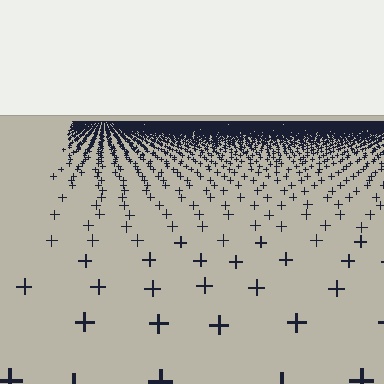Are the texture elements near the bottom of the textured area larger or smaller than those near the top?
Larger. Near the bottom, elements are closer to the viewer and appear at a bigger on-screen size.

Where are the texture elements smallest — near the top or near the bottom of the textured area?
Near the top.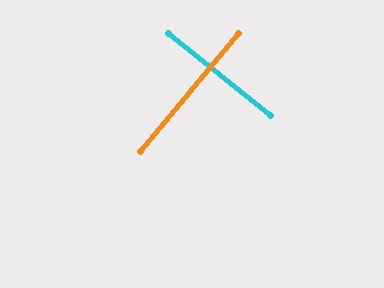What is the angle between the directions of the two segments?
Approximately 89 degrees.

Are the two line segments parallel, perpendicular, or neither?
Perpendicular — they meet at approximately 89°.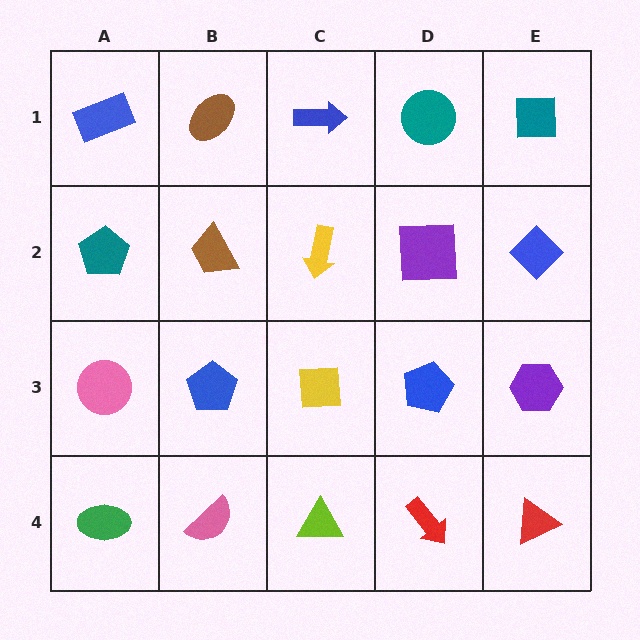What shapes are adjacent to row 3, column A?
A teal pentagon (row 2, column A), a green ellipse (row 4, column A), a blue pentagon (row 3, column B).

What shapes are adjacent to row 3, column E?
A blue diamond (row 2, column E), a red triangle (row 4, column E), a blue pentagon (row 3, column D).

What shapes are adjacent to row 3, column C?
A yellow arrow (row 2, column C), a lime triangle (row 4, column C), a blue pentagon (row 3, column B), a blue pentagon (row 3, column D).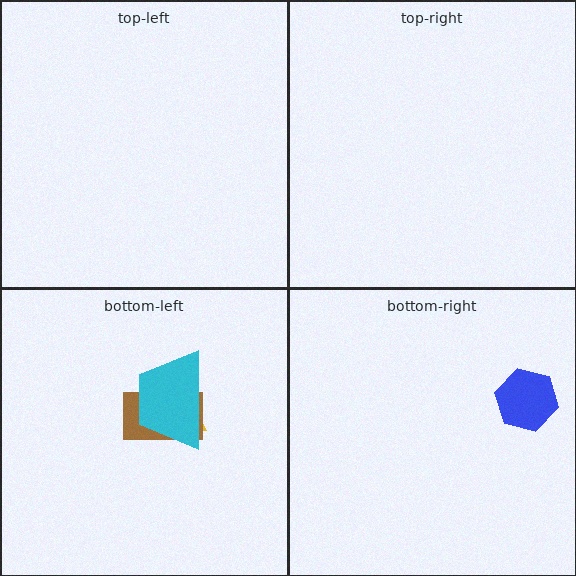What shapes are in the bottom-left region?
The yellow triangle, the brown rectangle, the cyan trapezoid.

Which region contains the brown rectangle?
The bottom-left region.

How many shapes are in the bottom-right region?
1.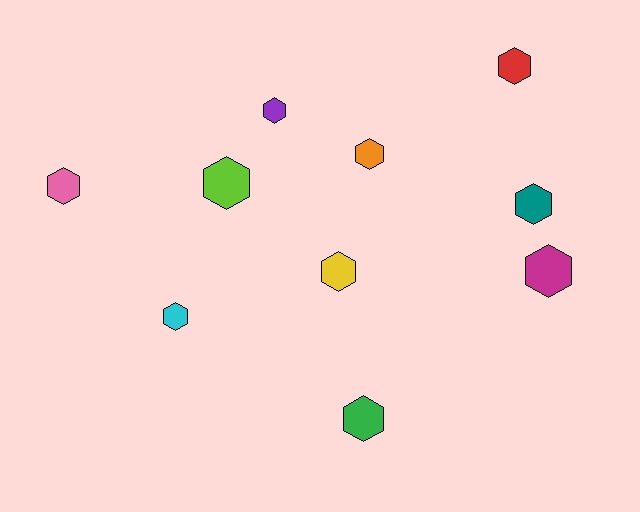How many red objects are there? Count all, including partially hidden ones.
There is 1 red object.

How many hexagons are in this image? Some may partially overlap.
There are 10 hexagons.